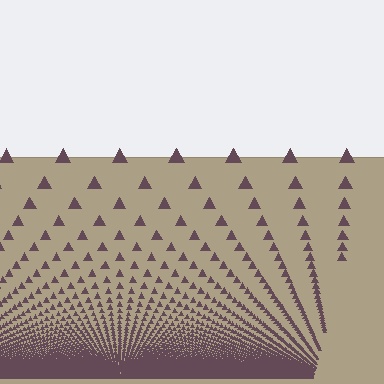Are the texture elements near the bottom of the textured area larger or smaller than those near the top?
Smaller. The gradient is inverted — elements near the bottom are smaller and denser.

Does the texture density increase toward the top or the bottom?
Density increases toward the bottom.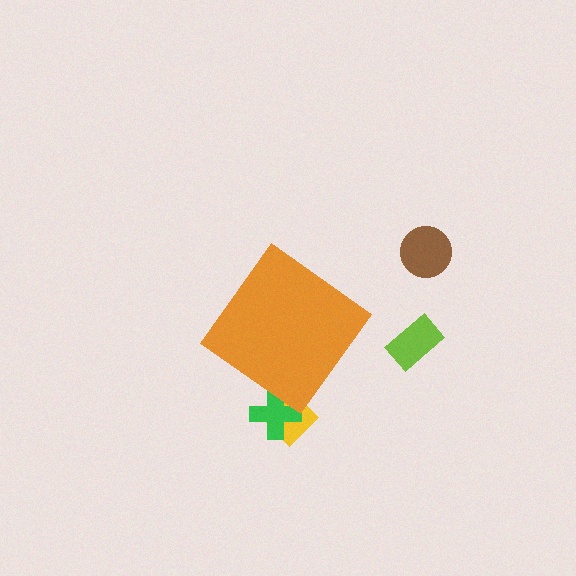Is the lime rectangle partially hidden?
No, the lime rectangle is fully visible.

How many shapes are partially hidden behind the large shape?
2 shapes are partially hidden.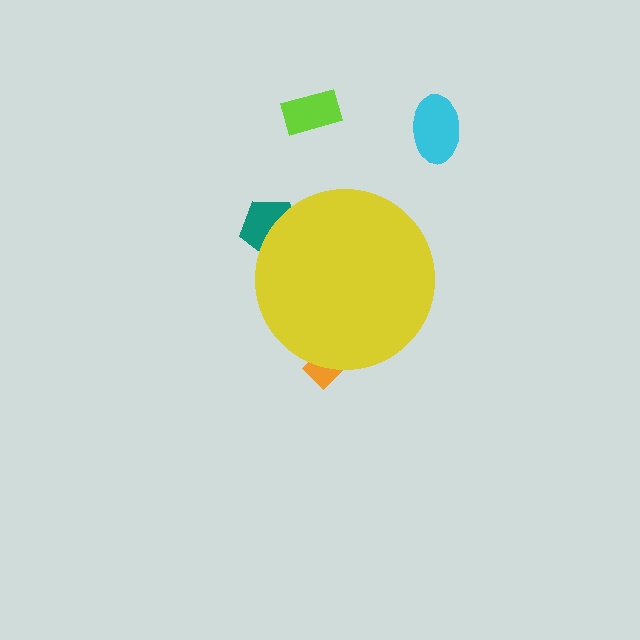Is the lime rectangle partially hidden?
No, the lime rectangle is fully visible.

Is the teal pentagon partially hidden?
Yes, the teal pentagon is partially hidden behind the yellow circle.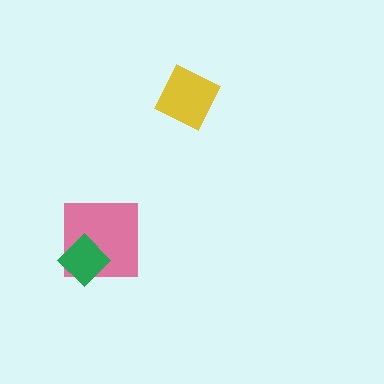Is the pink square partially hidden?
Yes, it is partially covered by another shape.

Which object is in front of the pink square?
The green diamond is in front of the pink square.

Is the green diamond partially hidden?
No, no other shape covers it.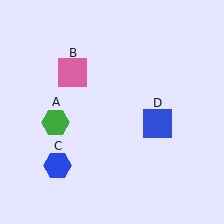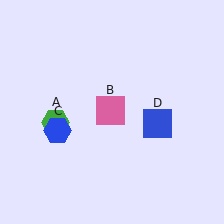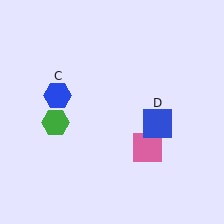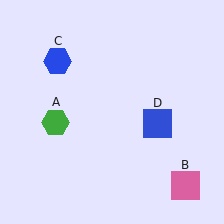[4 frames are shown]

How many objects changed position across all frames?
2 objects changed position: pink square (object B), blue hexagon (object C).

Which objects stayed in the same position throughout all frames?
Green hexagon (object A) and blue square (object D) remained stationary.